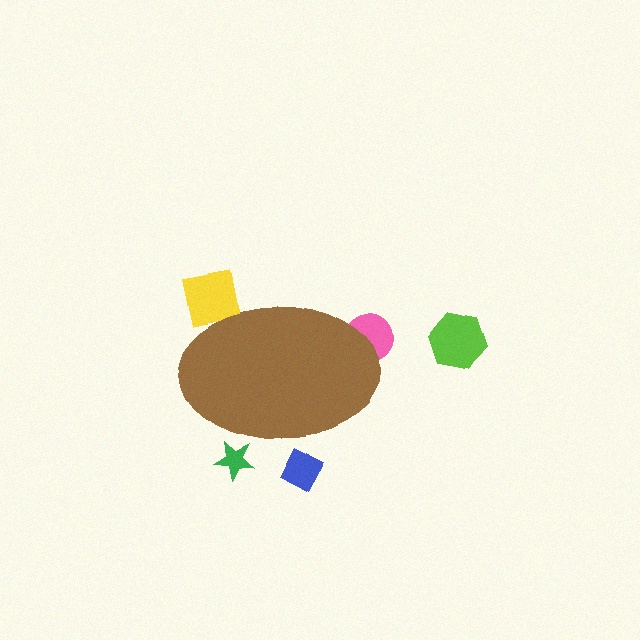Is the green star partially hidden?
Yes, the green star is partially hidden behind the brown ellipse.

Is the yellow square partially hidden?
Yes, the yellow square is partially hidden behind the brown ellipse.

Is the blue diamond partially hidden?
Yes, the blue diamond is partially hidden behind the brown ellipse.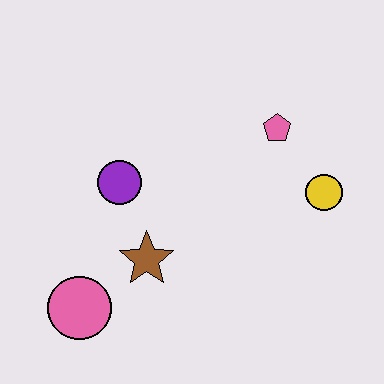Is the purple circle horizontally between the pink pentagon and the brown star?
No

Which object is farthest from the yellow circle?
The pink circle is farthest from the yellow circle.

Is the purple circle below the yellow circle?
No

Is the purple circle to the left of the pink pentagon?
Yes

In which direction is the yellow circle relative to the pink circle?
The yellow circle is to the right of the pink circle.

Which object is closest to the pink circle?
The brown star is closest to the pink circle.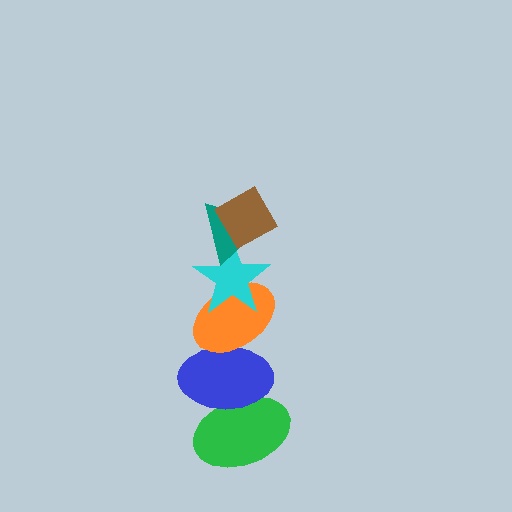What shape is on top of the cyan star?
The teal triangle is on top of the cyan star.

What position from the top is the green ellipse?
The green ellipse is 6th from the top.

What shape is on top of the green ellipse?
The blue ellipse is on top of the green ellipse.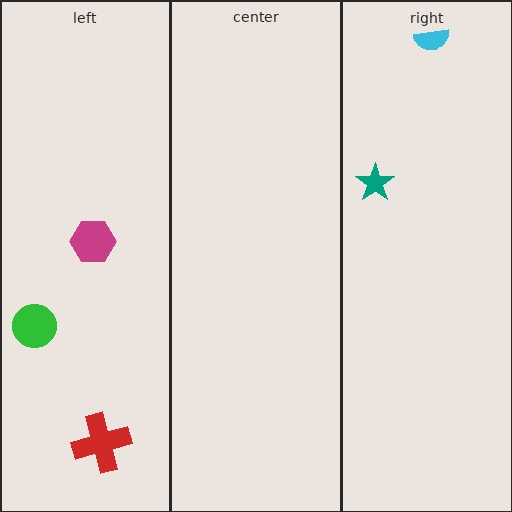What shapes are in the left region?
The magenta hexagon, the red cross, the green circle.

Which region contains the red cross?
The left region.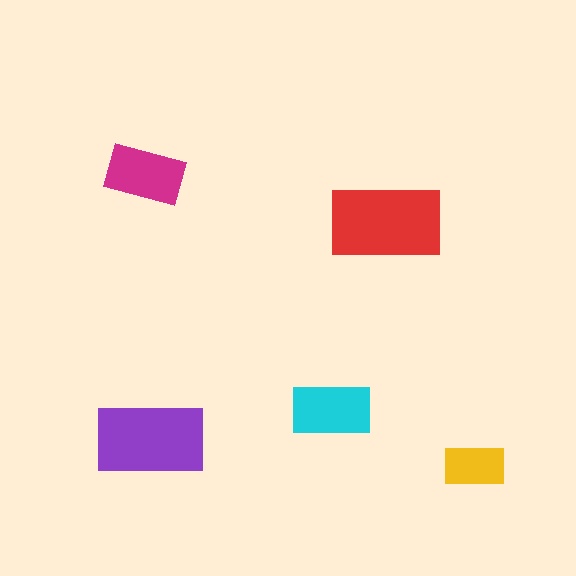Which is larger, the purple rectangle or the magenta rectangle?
The purple one.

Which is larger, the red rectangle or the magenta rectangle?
The red one.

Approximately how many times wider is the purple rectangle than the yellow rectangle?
About 2 times wider.